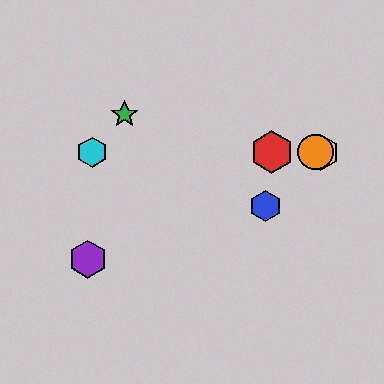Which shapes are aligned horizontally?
The red hexagon, the yellow hexagon, the orange circle, the cyan hexagon are aligned horizontally.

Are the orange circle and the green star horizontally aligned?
No, the orange circle is at y≈152 and the green star is at y≈115.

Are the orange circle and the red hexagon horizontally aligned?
Yes, both are at y≈152.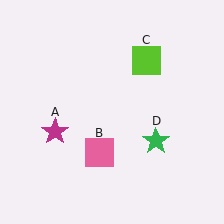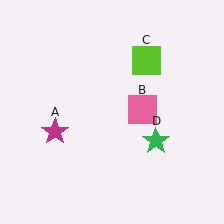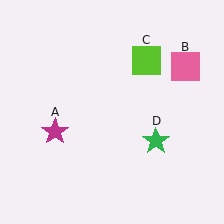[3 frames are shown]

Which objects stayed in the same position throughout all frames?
Magenta star (object A) and lime square (object C) and green star (object D) remained stationary.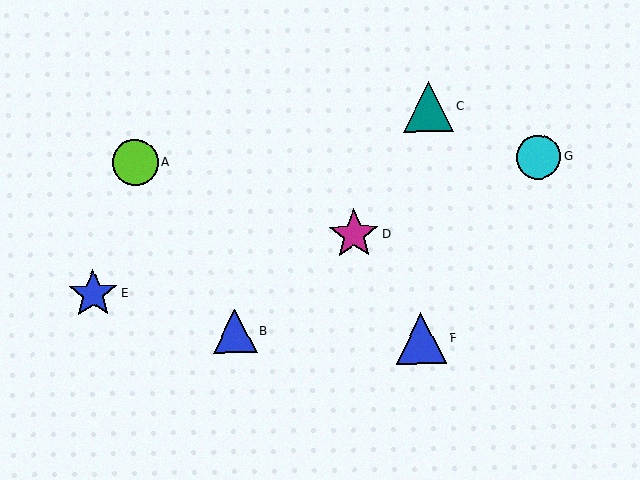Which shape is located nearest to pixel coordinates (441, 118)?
The teal triangle (labeled C) at (428, 107) is nearest to that location.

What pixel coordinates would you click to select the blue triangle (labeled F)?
Click at (421, 338) to select the blue triangle F.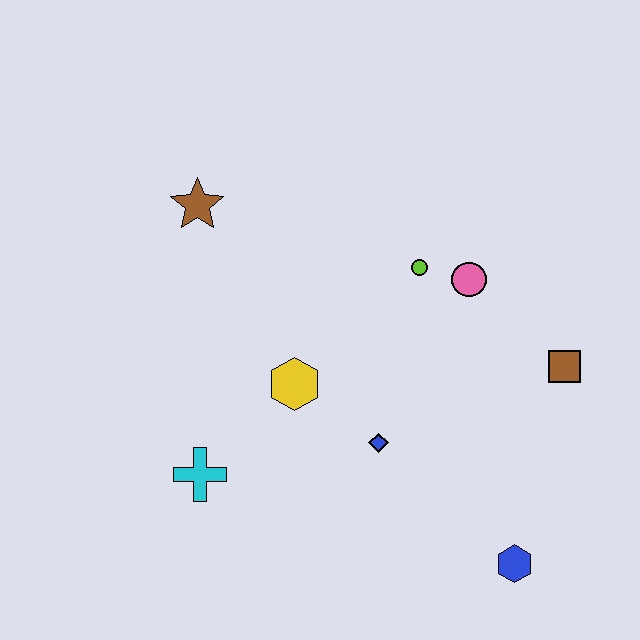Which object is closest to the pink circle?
The lime circle is closest to the pink circle.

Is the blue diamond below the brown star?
Yes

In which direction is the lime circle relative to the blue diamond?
The lime circle is above the blue diamond.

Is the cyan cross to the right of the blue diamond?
No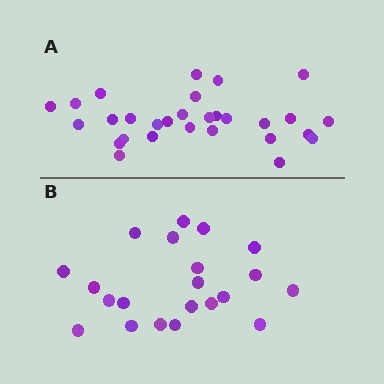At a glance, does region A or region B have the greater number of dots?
Region A (the top region) has more dots.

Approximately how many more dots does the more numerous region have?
Region A has roughly 8 or so more dots than region B.